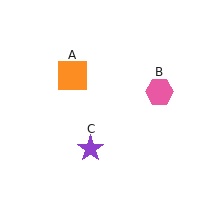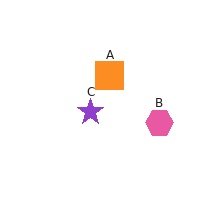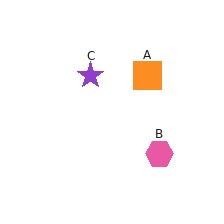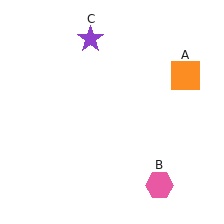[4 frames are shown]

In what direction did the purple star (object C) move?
The purple star (object C) moved up.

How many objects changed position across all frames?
3 objects changed position: orange square (object A), pink hexagon (object B), purple star (object C).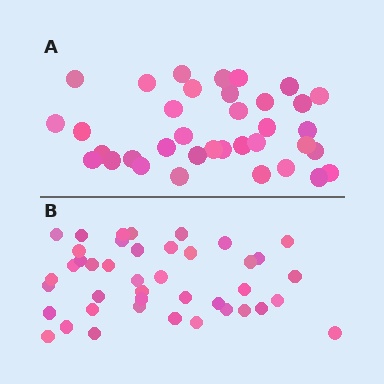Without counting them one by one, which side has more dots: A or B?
Region B (the bottom region) has more dots.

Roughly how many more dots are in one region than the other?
Region B has about 6 more dots than region A.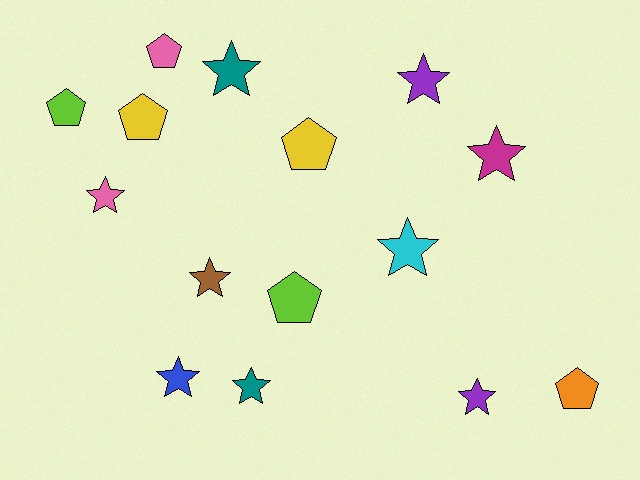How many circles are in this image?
There are no circles.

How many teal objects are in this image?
There are 2 teal objects.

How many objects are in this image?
There are 15 objects.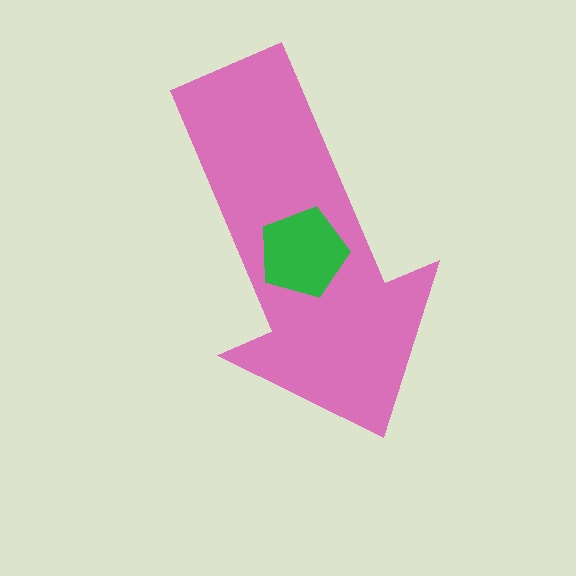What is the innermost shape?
The green pentagon.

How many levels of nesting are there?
2.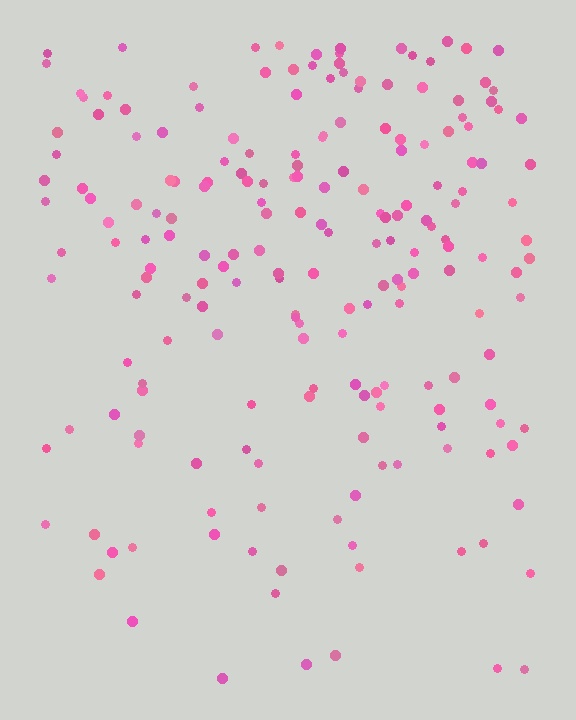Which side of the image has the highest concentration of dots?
The top.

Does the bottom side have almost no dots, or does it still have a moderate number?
Still a moderate number, just noticeably fewer than the top.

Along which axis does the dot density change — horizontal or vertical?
Vertical.